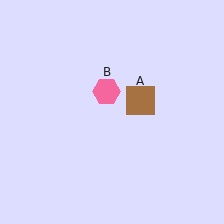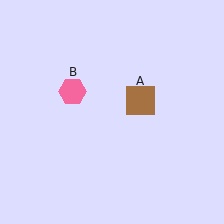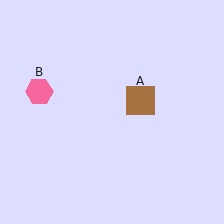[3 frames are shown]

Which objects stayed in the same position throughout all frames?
Brown square (object A) remained stationary.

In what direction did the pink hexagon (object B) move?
The pink hexagon (object B) moved left.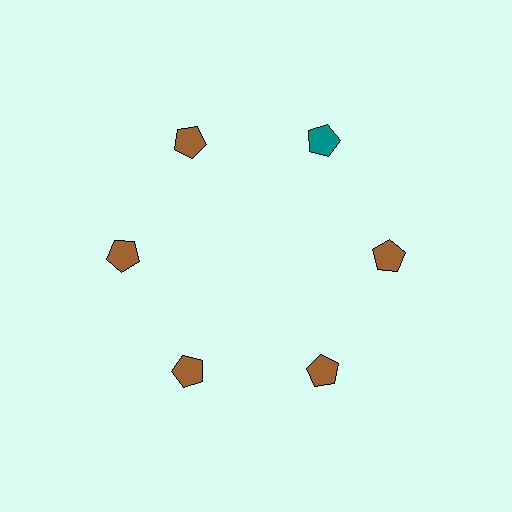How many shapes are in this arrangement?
There are 6 shapes arranged in a ring pattern.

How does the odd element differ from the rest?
It has a different color: teal instead of brown.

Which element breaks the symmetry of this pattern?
The teal pentagon at roughly the 1 o'clock position breaks the symmetry. All other shapes are brown pentagons.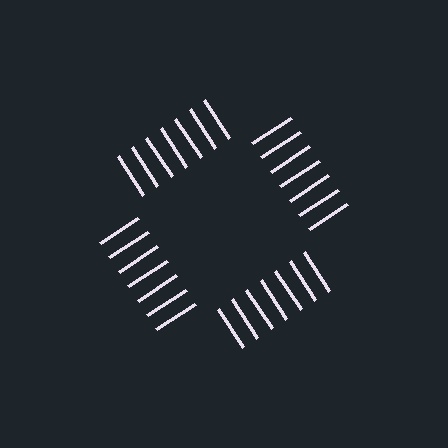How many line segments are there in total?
28 — 7 along each of the 4 edges.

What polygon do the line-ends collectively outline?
An illusory square — the line segments terminate on its edges but no continuous stroke is drawn.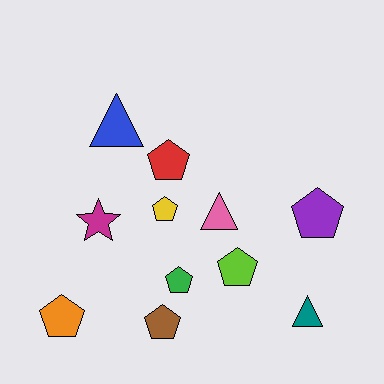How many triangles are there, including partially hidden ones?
There are 3 triangles.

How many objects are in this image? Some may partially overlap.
There are 11 objects.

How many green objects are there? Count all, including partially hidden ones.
There is 1 green object.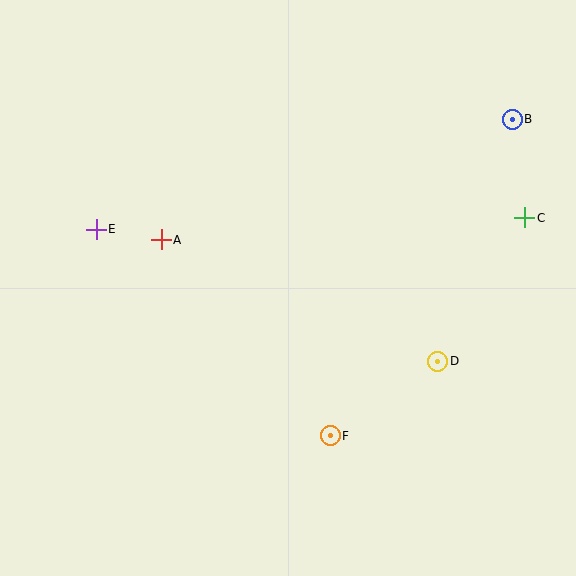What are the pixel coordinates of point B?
Point B is at (512, 119).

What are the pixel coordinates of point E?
Point E is at (96, 229).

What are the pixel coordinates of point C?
Point C is at (525, 218).